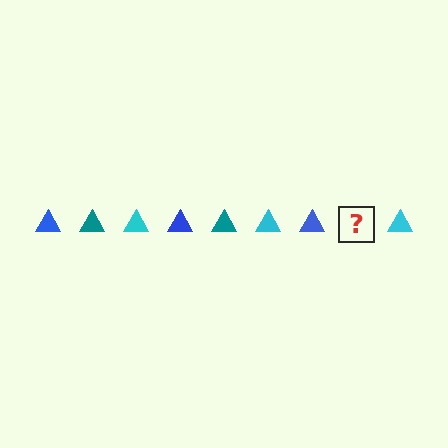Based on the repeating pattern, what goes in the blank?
The blank should be a teal triangle.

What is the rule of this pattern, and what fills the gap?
The rule is that the pattern cycles through blue, teal, cyan triangles. The gap should be filled with a teal triangle.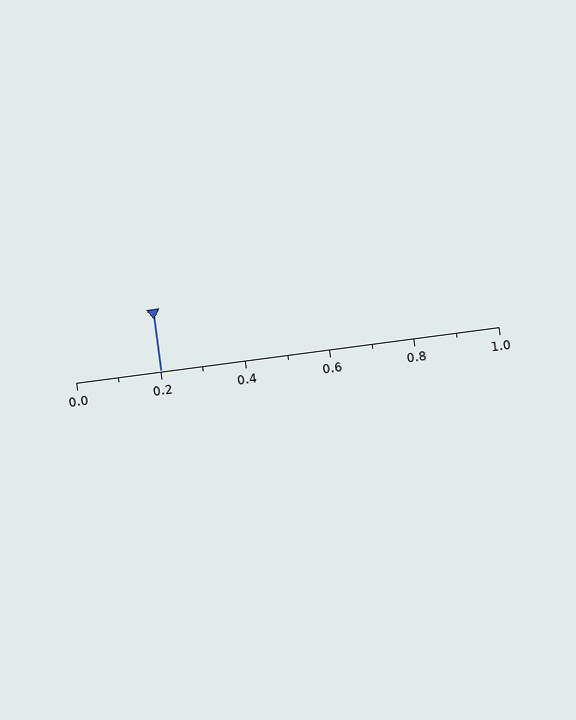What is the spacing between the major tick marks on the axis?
The major ticks are spaced 0.2 apart.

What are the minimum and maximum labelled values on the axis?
The axis runs from 0.0 to 1.0.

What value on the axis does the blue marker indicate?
The marker indicates approximately 0.2.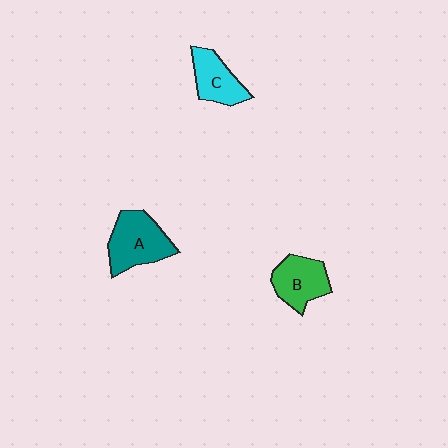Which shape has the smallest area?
Shape C (cyan).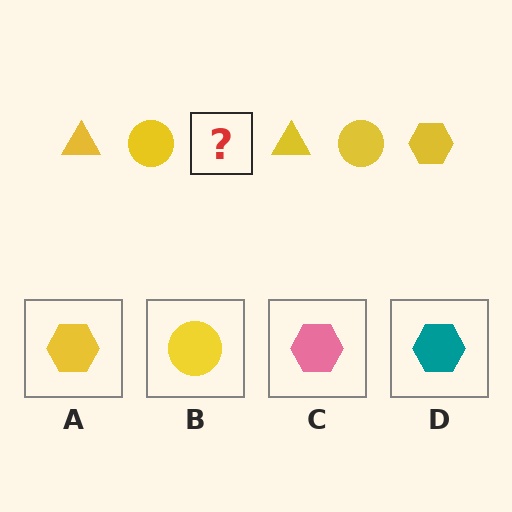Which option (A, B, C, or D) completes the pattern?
A.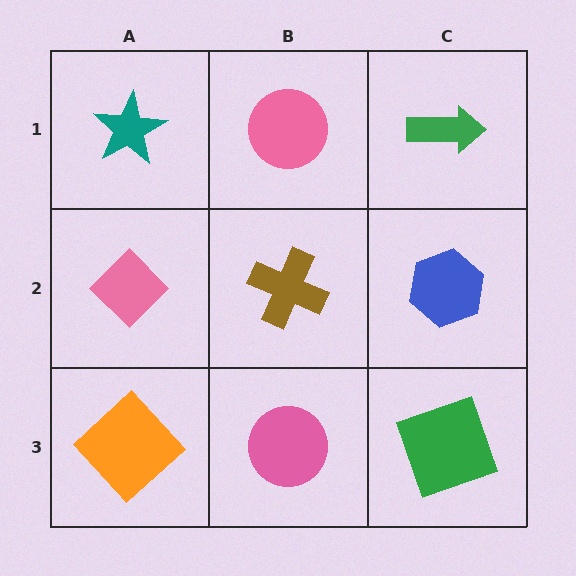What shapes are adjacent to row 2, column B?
A pink circle (row 1, column B), a pink circle (row 3, column B), a pink diamond (row 2, column A), a blue hexagon (row 2, column C).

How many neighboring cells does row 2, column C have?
3.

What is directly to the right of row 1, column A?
A pink circle.